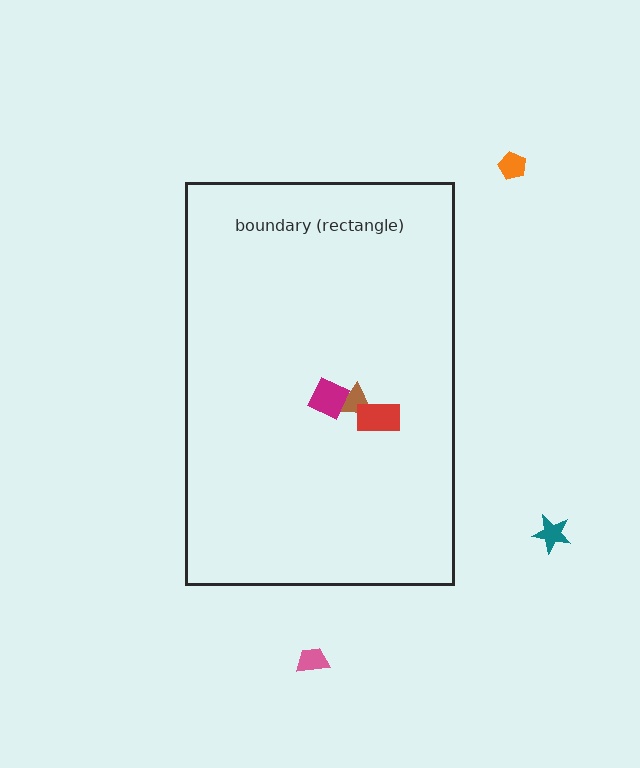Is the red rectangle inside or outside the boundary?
Inside.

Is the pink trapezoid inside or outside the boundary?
Outside.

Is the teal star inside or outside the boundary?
Outside.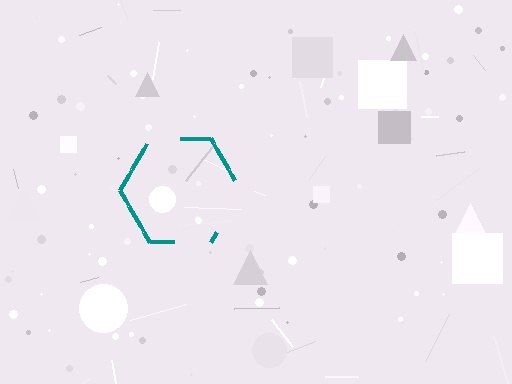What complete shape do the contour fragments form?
The contour fragments form a hexagon.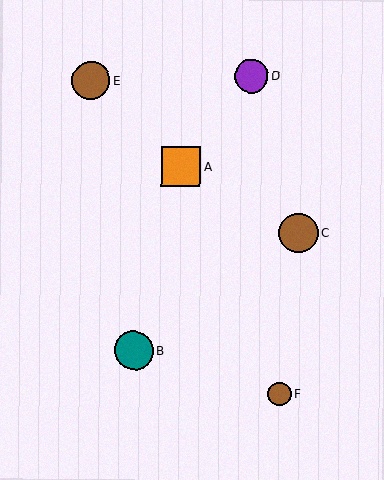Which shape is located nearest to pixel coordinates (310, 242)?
The brown circle (labeled C) at (298, 233) is nearest to that location.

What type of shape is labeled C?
Shape C is a brown circle.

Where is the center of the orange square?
The center of the orange square is at (181, 166).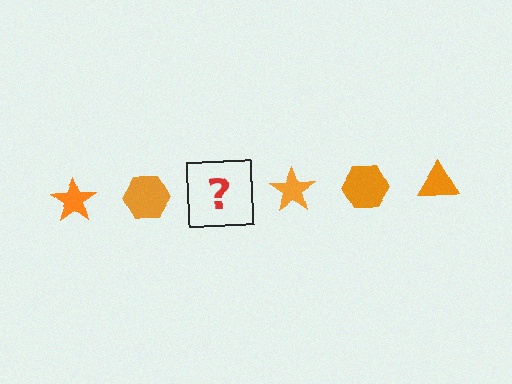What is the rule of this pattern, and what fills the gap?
The rule is that the pattern cycles through star, hexagon, triangle shapes in orange. The gap should be filled with an orange triangle.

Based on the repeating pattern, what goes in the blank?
The blank should be an orange triangle.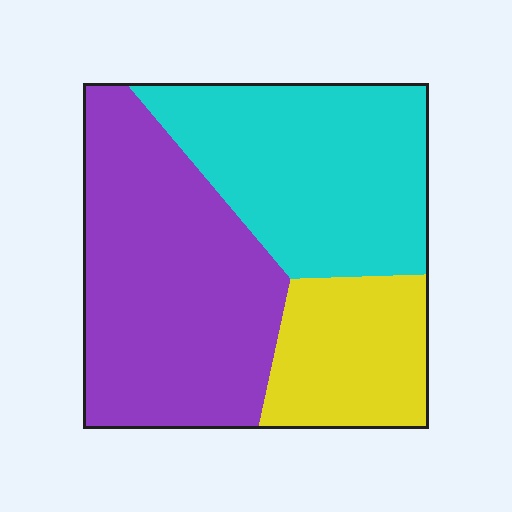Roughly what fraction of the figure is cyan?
Cyan covers around 35% of the figure.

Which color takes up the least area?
Yellow, at roughly 20%.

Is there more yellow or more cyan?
Cyan.